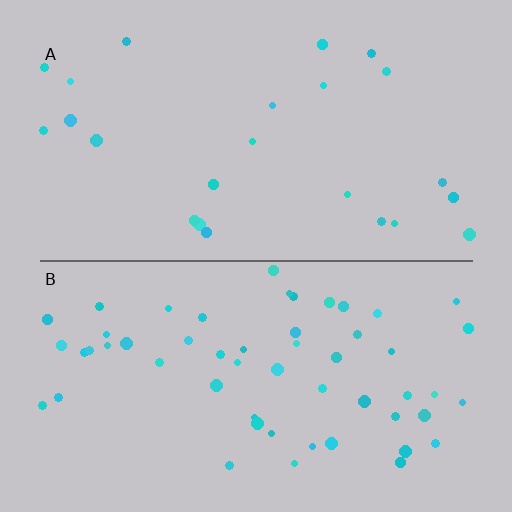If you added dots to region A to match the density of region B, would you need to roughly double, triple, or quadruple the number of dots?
Approximately double.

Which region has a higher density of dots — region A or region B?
B (the bottom).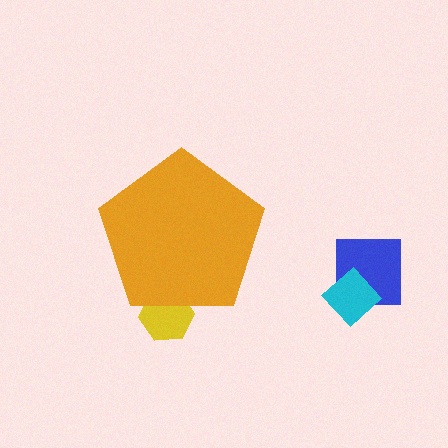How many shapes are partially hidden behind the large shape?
1 shape is partially hidden.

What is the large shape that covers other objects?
An orange pentagon.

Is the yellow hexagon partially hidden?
Yes, the yellow hexagon is partially hidden behind the orange pentagon.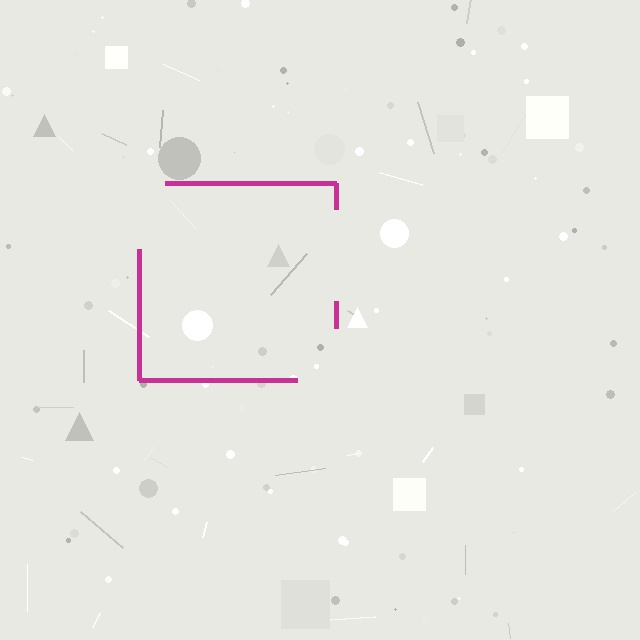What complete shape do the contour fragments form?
The contour fragments form a square.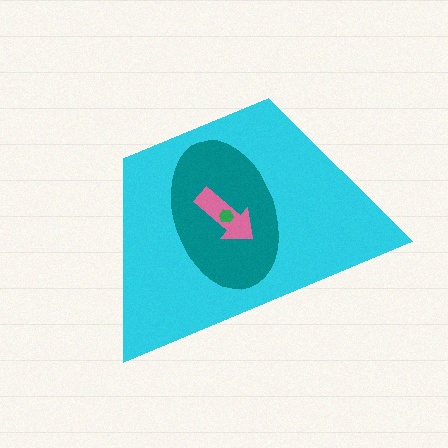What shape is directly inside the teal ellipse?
The pink arrow.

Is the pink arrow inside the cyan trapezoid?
Yes.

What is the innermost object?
The green hexagon.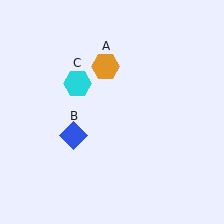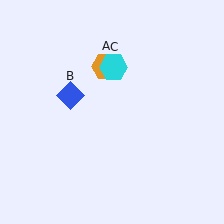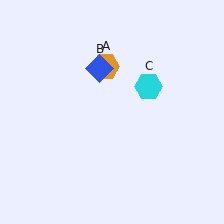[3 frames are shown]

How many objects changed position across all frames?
2 objects changed position: blue diamond (object B), cyan hexagon (object C).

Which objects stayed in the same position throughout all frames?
Orange hexagon (object A) remained stationary.